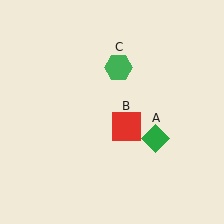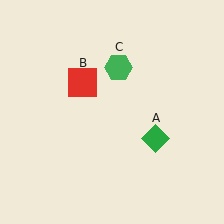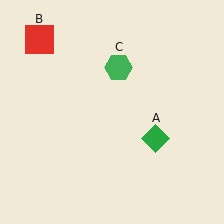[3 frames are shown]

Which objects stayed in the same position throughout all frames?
Green diamond (object A) and green hexagon (object C) remained stationary.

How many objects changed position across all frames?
1 object changed position: red square (object B).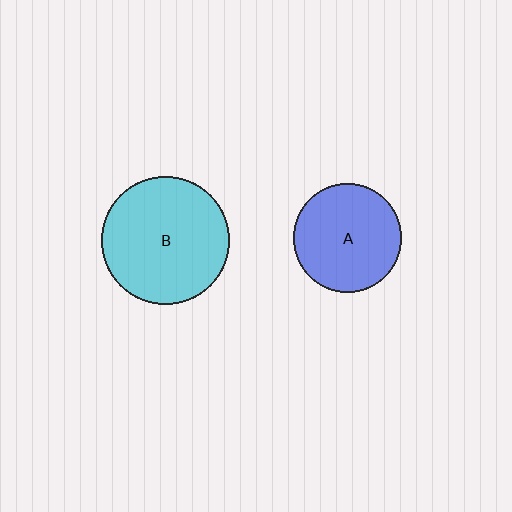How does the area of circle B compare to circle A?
Approximately 1.4 times.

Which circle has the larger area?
Circle B (cyan).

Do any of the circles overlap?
No, none of the circles overlap.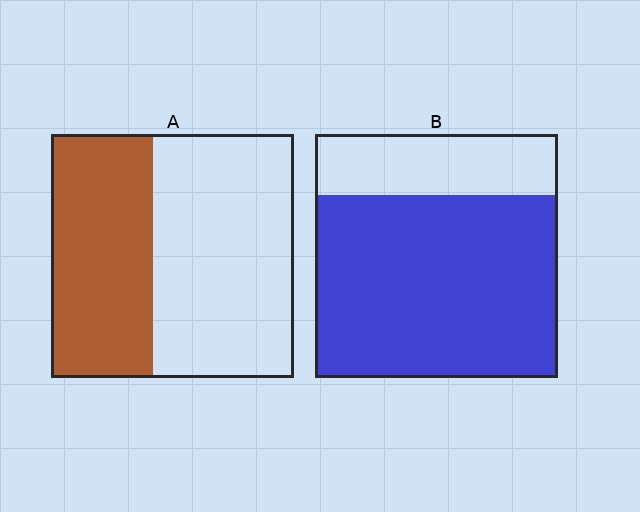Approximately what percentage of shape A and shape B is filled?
A is approximately 40% and B is approximately 75%.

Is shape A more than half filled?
No.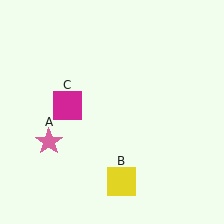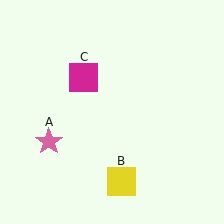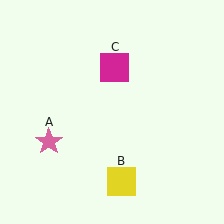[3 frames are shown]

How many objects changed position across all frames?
1 object changed position: magenta square (object C).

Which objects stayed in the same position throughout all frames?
Pink star (object A) and yellow square (object B) remained stationary.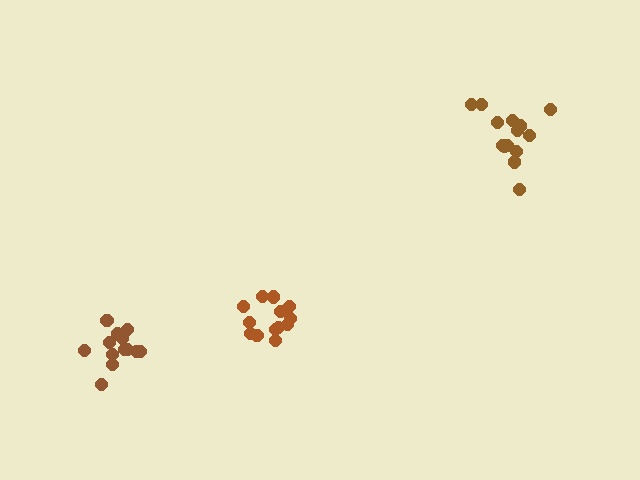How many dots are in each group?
Group 1: 14 dots, Group 2: 13 dots, Group 3: 13 dots (40 total).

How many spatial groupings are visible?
There are 3 spatial groupings.